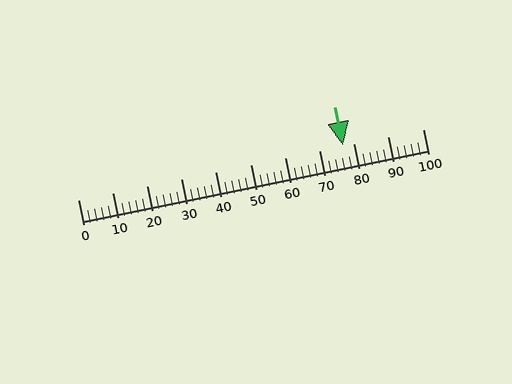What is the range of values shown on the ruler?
The ruler shows values from 0 to 100.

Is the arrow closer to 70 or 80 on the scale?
The arrow is closer to 80.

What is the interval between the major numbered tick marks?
The major tick marks are spaced 10 units apart.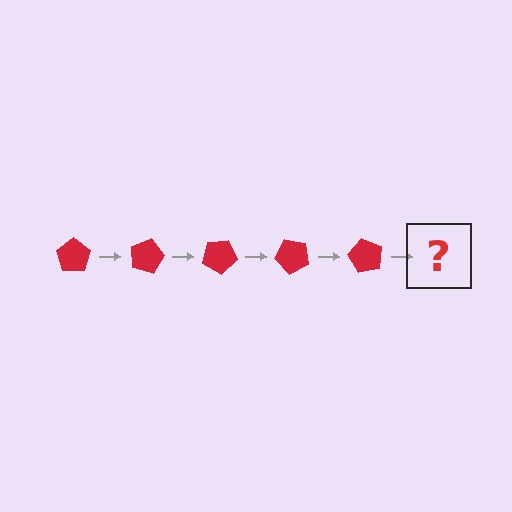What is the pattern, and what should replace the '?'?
The pattern is that the pentagon rotates 15 degrees each step. The '?' should be a red pentagon rotated 75 degrees.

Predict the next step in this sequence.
The next step is a red pentagon rotated 75 degrees.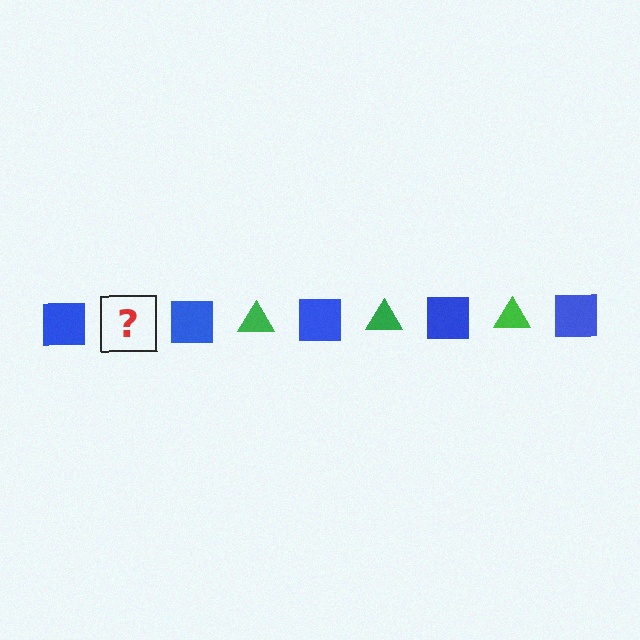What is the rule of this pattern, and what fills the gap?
The rule is that the pattern alternates between blue square and green triangle. The gap should be filled with a green triangle.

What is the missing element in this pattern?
The missing element is a green triangle.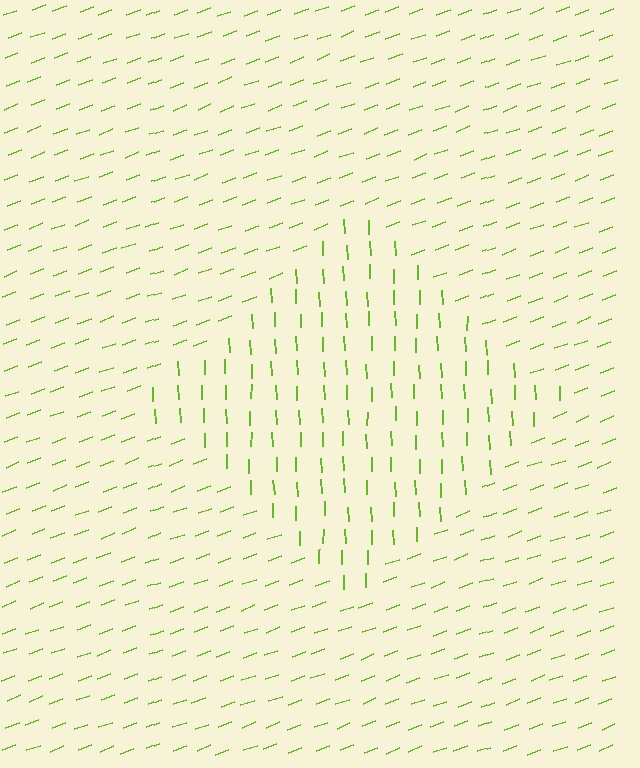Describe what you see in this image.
The image is filled with small lime line segments. A diamond region in the image has lines oriented differently from the surrounding lines, creating a visible texture boundary.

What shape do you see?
I see a diamond.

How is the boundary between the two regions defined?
The boundary is defined purely by a change in line orientation (approximately 71 degrees difference). All lines are the same color and thickness.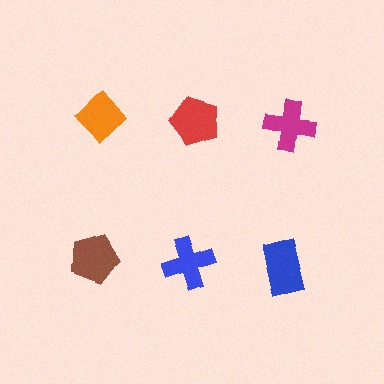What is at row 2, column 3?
A blue rectangle.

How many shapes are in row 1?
3 shapes.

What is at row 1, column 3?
A magenta cross.